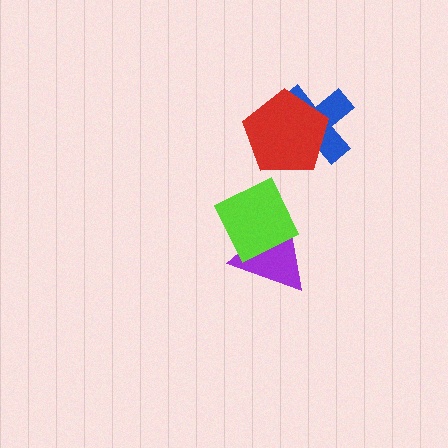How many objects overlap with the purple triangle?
1 object overlaps with the purple triangle.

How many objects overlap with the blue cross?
1 object overlaps with the blue cross.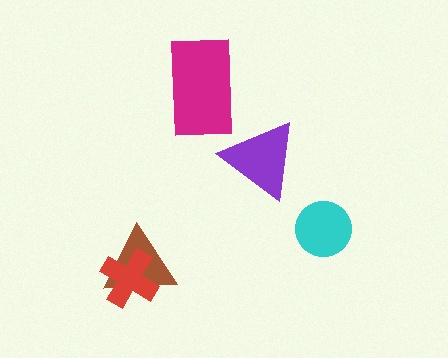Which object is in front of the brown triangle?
The red cross is in front of the brown triangle.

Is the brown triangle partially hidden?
Yes, it is partially covered by another shape.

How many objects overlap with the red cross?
1 object overlaps with the red cross.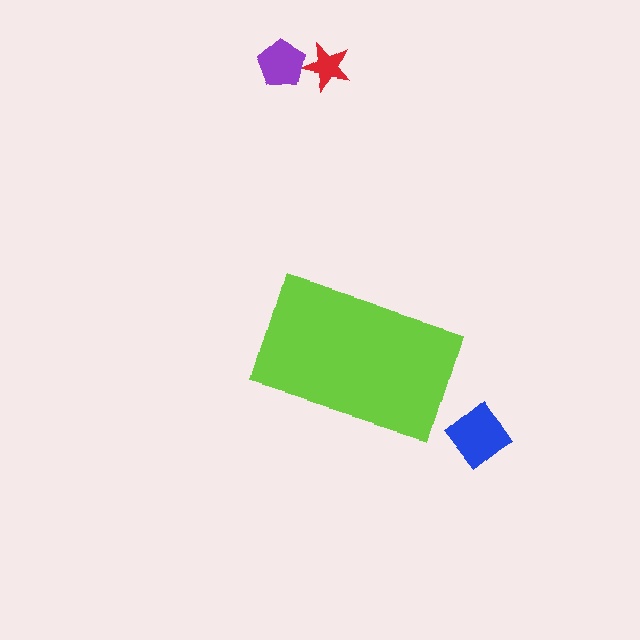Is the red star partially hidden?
No, the red star is fully visible.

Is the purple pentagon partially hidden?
No, the purple pentagon is fully visible.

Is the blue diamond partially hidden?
No, the blue diamond is fully visible.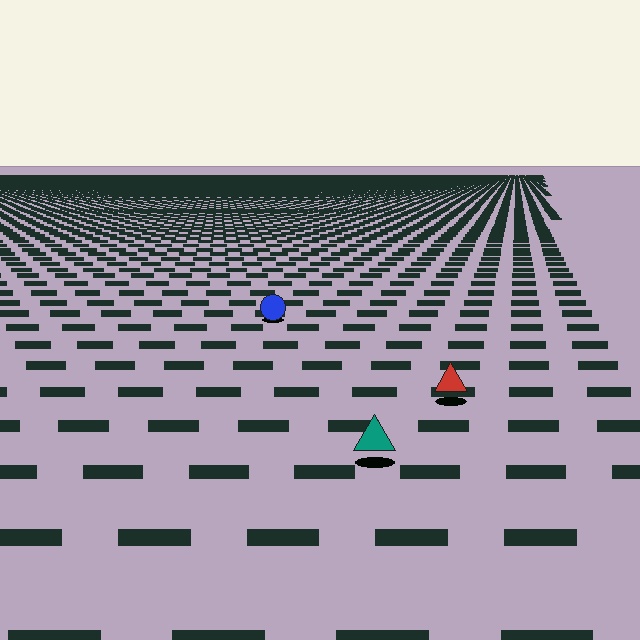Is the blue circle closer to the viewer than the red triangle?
No. The red triangle is closer — you can tell from the texture gradient: the ground texture is coarser near it.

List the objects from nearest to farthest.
From nearest to farthest: the teal triangle, the red triangle, the blue circle.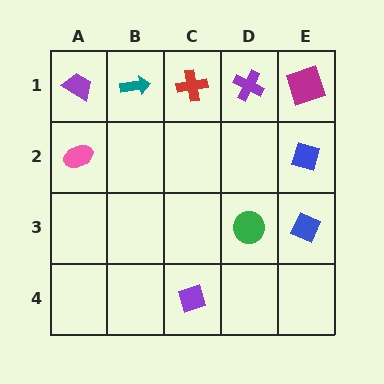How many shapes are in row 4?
1 shape.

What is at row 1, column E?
A magenta square.